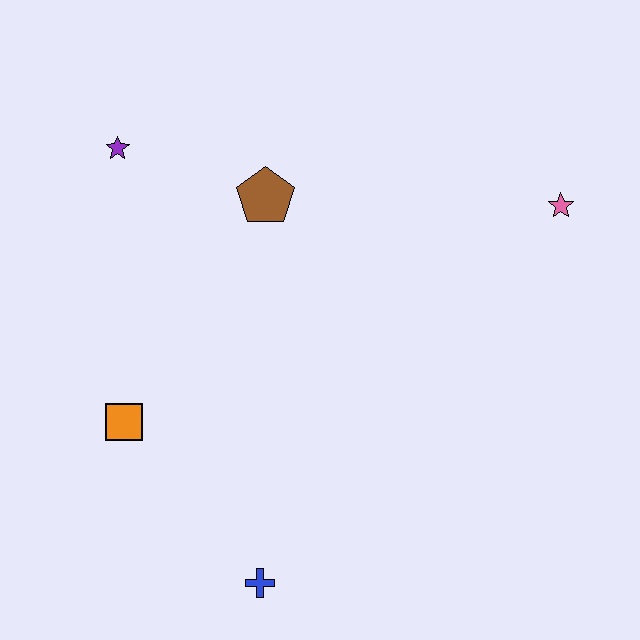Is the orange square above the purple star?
No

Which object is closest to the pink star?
The brown pentagon is closest to the pink star.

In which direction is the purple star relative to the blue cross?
The purple star is above the blue cross.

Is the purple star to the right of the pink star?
No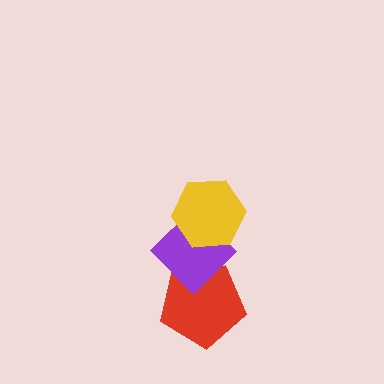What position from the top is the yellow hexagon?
The yellow hexagon is 1st from the top.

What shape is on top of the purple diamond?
The yellow hexagon is on top of the purple diamond.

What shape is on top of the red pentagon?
The purple diamond is on top of the red pentagon.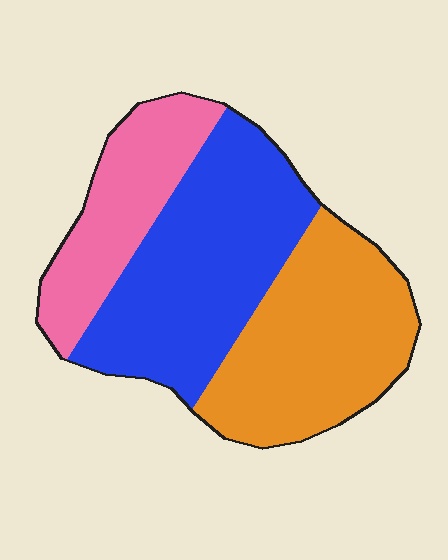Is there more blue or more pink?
Blue.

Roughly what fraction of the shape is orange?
Orange takes up about three eighths (3/8) of the shape.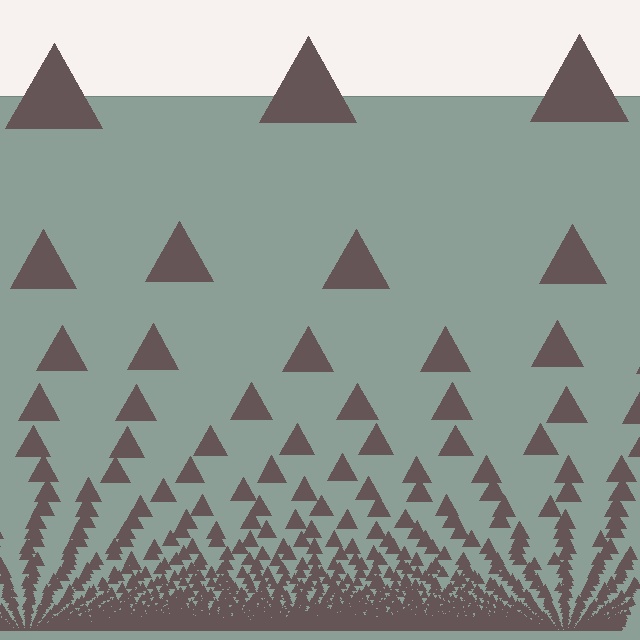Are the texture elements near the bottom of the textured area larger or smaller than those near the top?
Smaller. The gradient is inverted — elements near the bottom are smaller and denser.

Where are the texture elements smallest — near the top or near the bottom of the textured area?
Near the bottom.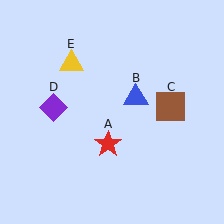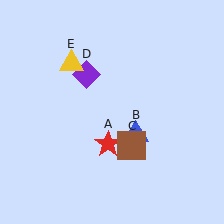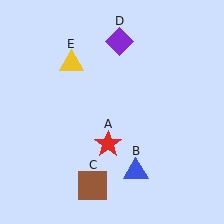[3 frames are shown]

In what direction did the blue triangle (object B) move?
The blue triangle (object B) moved down.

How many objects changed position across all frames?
3 objects changed position: blue triangle (object B), brown square (object C), purple diamond (object D).